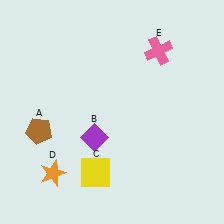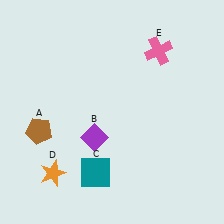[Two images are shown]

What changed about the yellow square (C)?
In Image 1, C is yellow. In Image 2, it changed to teal.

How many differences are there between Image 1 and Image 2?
There is 1 difference between the two images.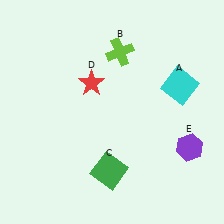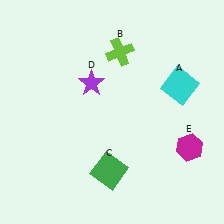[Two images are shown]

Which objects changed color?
D changed from red to purple. E changed from purple to magenta.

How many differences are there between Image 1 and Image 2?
There are 2 differences between the two images.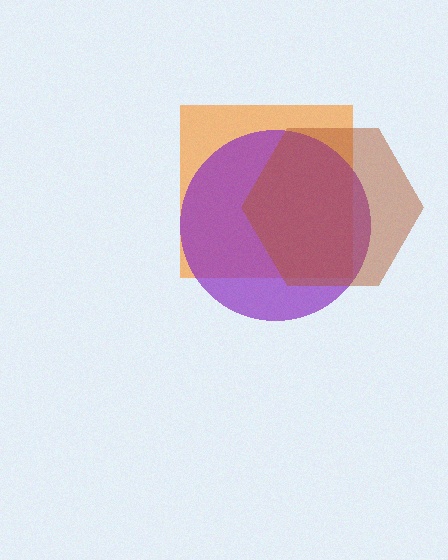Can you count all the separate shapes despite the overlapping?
Yes, there are 3 separate shapes.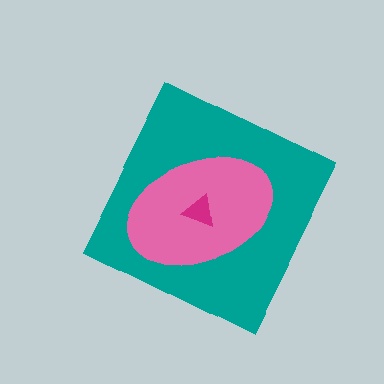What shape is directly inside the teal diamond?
The pink ellipse.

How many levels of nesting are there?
3.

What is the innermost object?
The magenta triangle.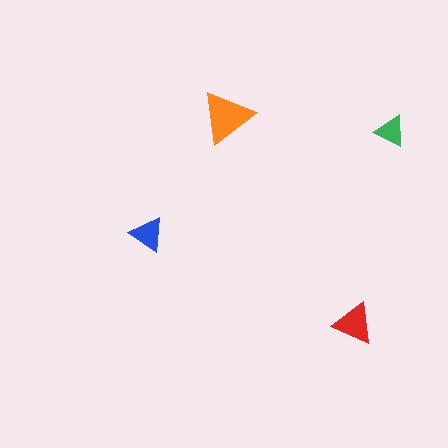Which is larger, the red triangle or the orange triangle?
The orange one.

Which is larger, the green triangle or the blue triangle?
The blue one.